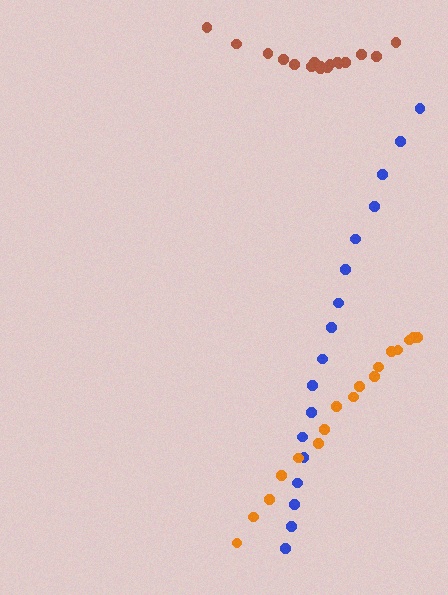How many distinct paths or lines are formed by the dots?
There are 3 distinct paths.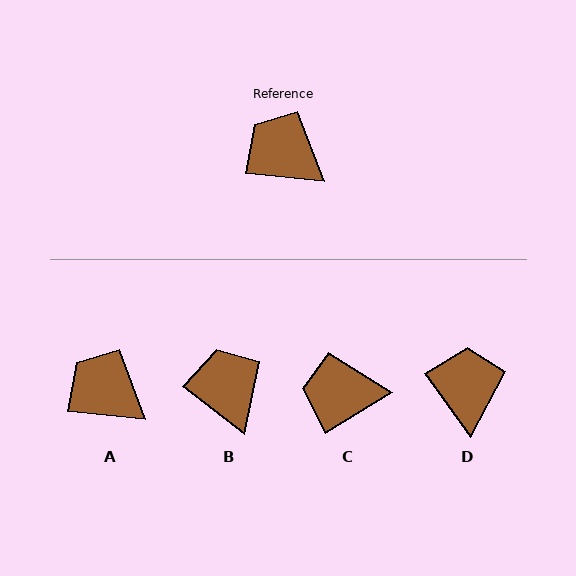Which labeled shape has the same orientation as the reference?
A.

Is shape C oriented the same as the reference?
No, it is off by about 37 degrees.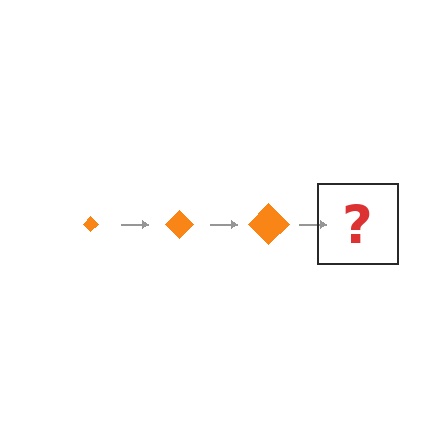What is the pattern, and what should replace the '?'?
The pattern is that the diamond gets progressively larger each step. The '?' should be an orange diamond, larger than the previous one.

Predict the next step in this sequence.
The next step is an orange diamond, larger than the previous one.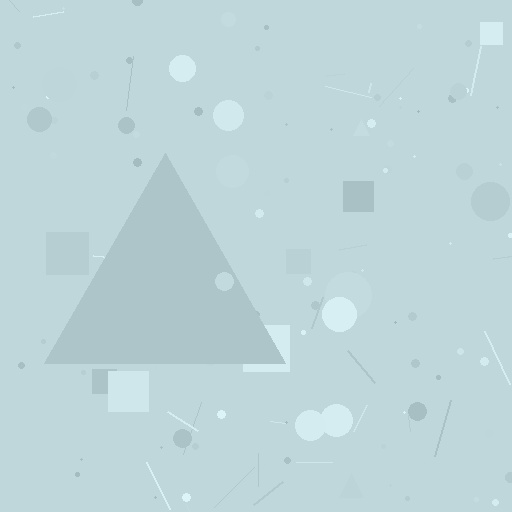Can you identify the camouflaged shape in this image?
The camouflaged shape is a triangle.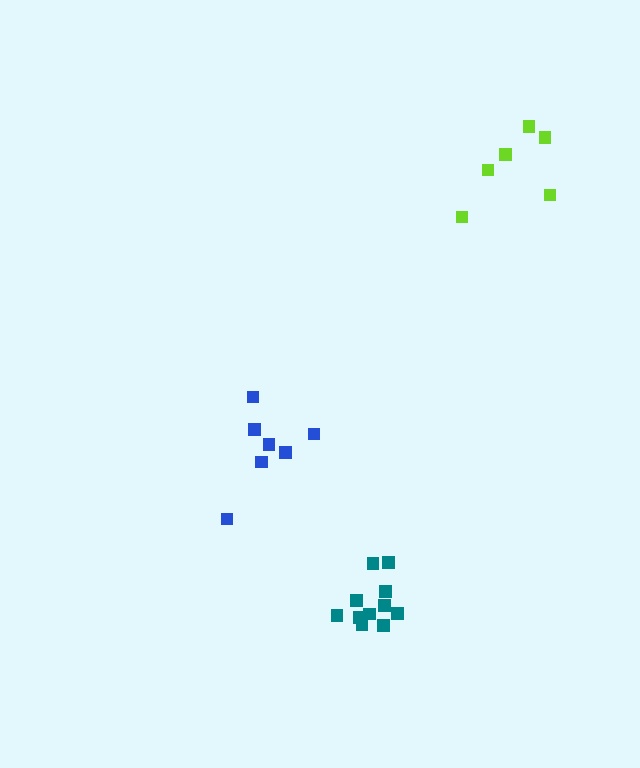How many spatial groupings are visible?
There are 3 spatial groupings.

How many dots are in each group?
Group 1: 7 dots, Group 2: 6 dots, Group 3: 11 dots (24 total).